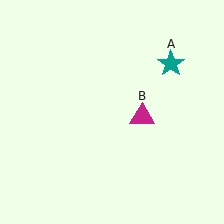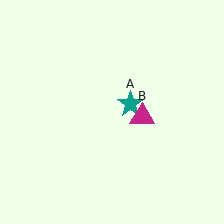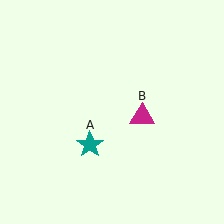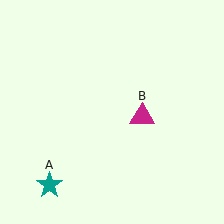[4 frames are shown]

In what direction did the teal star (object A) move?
The teal star (object A) moved down and to the left.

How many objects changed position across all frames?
1 object changed position: teal star (object A).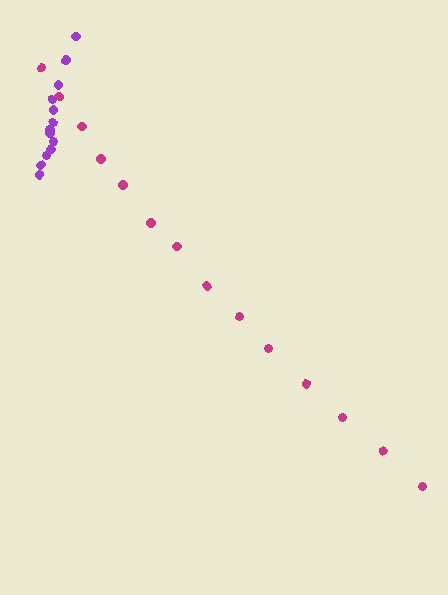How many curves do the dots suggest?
There are 2 distinct paths.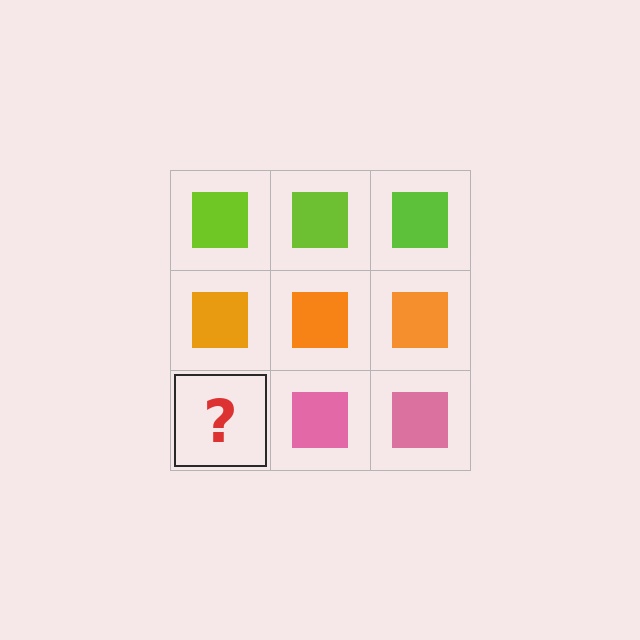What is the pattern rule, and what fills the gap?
The rule is that each row has a consistent color. The gap should be filled with a pink square.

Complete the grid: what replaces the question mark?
The question mark should be replaced with a pink square.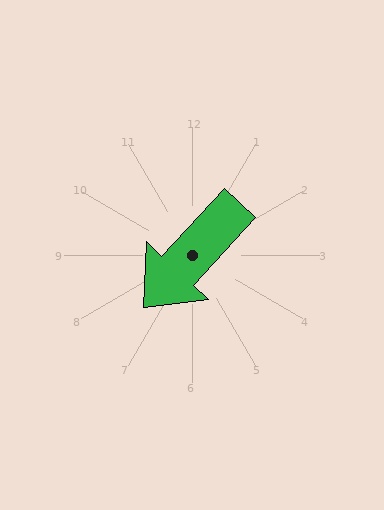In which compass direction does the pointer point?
Southwest.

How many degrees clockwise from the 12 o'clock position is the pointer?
Approximately 223 degrees.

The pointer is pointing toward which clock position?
Roughly 7 o'clock.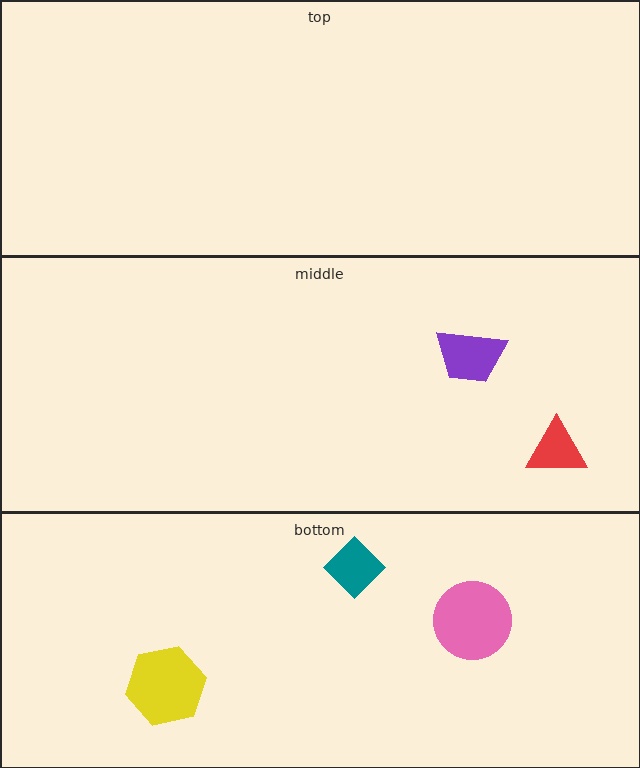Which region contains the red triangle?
The middle region.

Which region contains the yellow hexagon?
The bottom region.